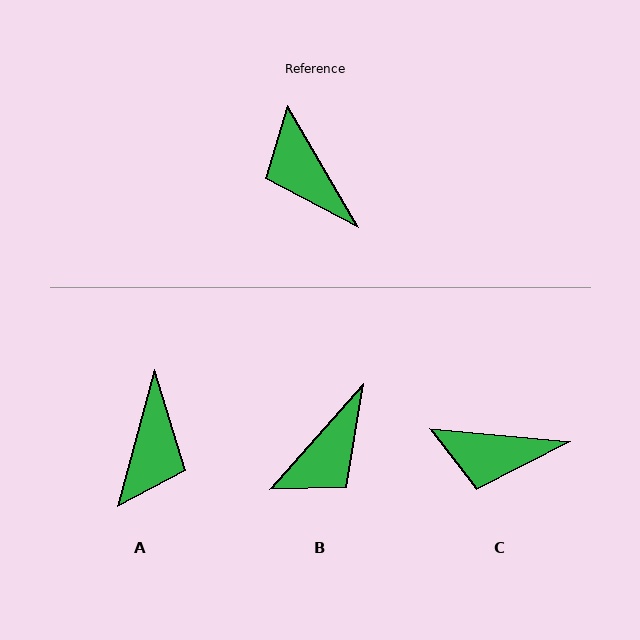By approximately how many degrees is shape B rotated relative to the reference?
Approximately 109 degrees counter-clockwise.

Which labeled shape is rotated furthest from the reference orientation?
A, about 135 degrees away.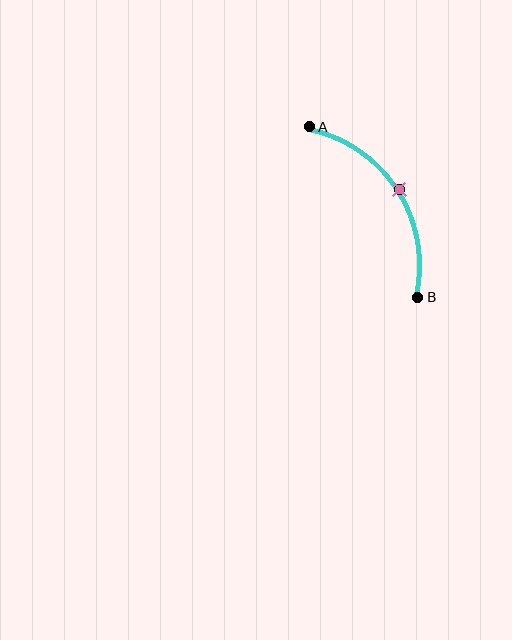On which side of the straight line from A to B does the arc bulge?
The arc bulges to the right of the straight line connecting A and B.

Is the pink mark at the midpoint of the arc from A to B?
Yes. The pink mark lies on the arc at equal arc-length from both A and B — it is the arc midpoint.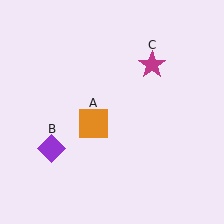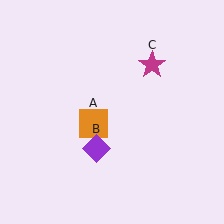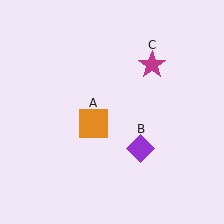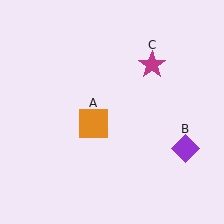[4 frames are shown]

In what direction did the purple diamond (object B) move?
The purple diamond (object B) moved right.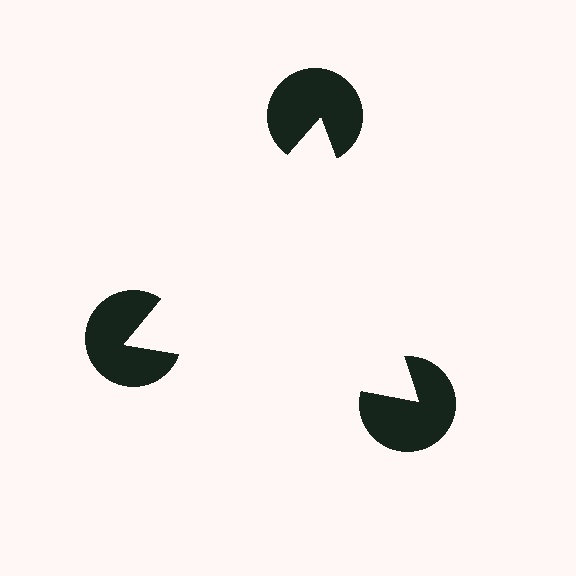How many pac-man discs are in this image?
There are 3 — one at each vertex of the illusory triangle.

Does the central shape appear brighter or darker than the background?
It typically appears slightly brighter than the background, even though no actual brightness change is drawn.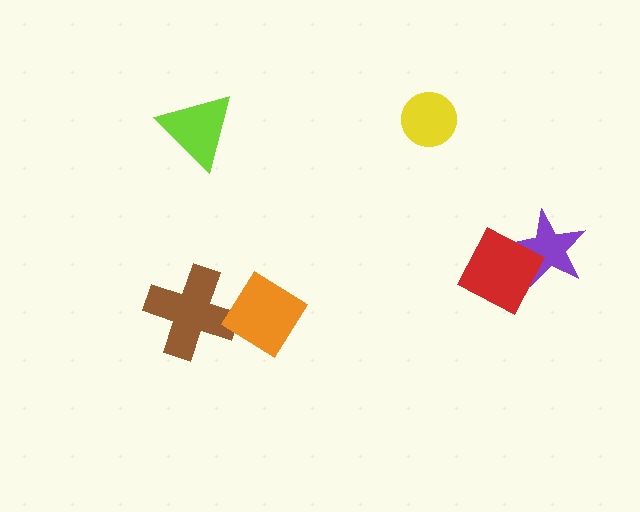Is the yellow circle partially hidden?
No, no other shape covers it.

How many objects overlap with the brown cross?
0 objects overlap with the brown cross.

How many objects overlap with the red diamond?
1 object overlaps with the red diamond.